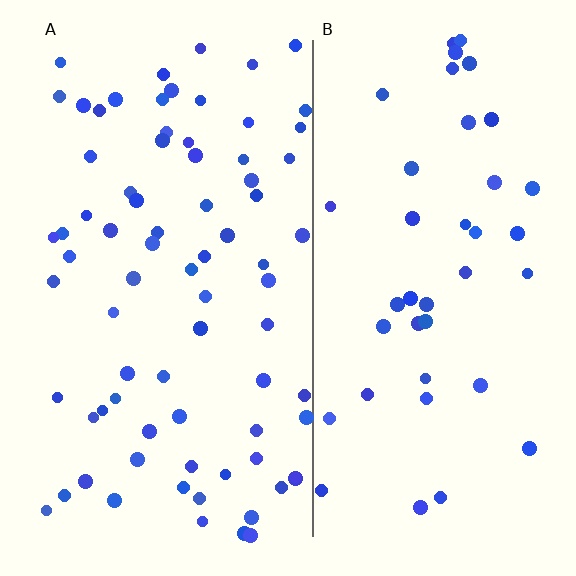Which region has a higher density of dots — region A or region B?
A (the left).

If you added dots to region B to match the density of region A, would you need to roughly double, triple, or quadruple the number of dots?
Approximately double.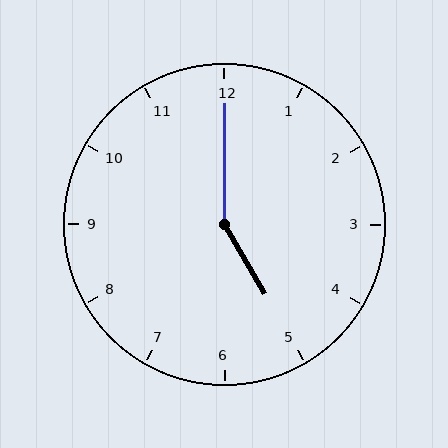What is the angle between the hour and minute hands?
Approximately 150 degrees.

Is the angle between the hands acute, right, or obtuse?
It is obtuse.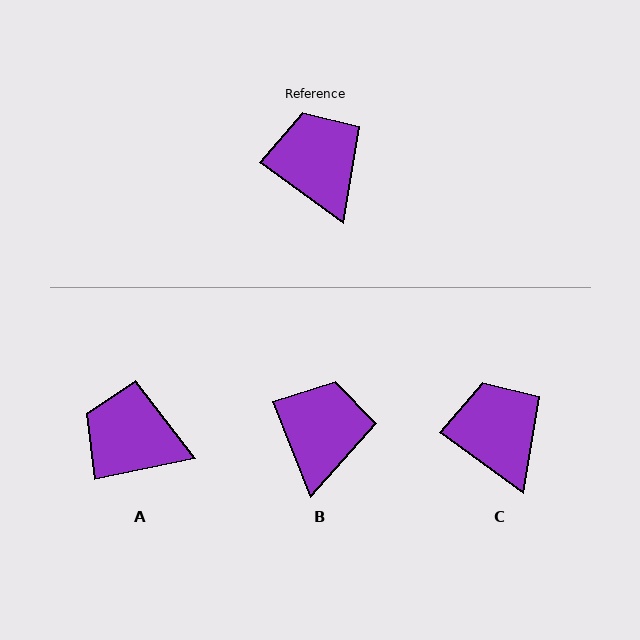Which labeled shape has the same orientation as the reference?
C.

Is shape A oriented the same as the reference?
No, it is off by about 47 degrees.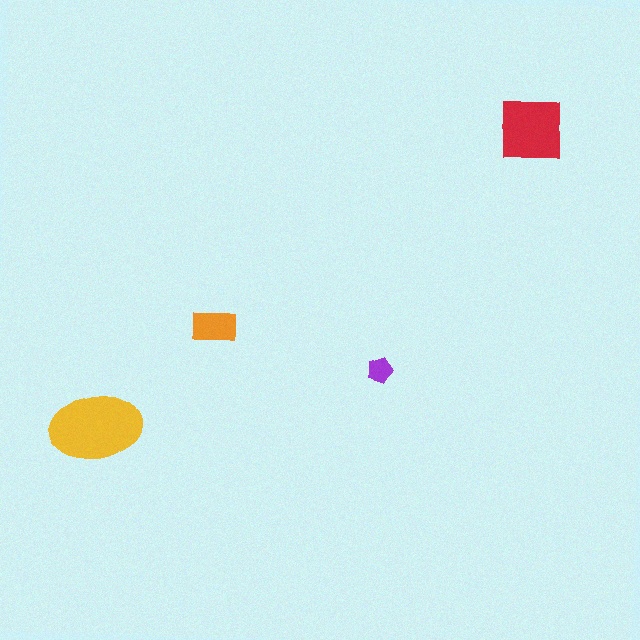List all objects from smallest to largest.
The purple pentagon, the orange rectangle, the red square, the yellow ellipse.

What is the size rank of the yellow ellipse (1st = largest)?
1st.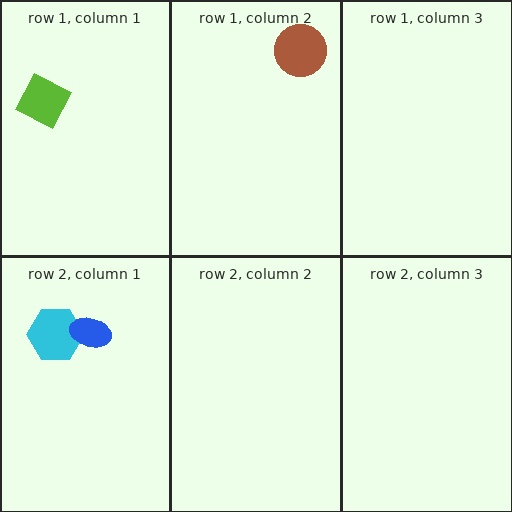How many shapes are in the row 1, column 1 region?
1.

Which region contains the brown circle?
The row 1, column 2 region.